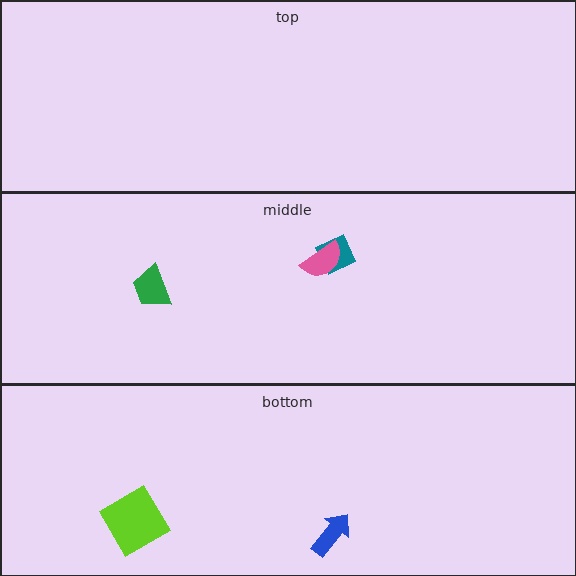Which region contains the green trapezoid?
The middle region.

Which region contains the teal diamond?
The middle region.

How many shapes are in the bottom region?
2.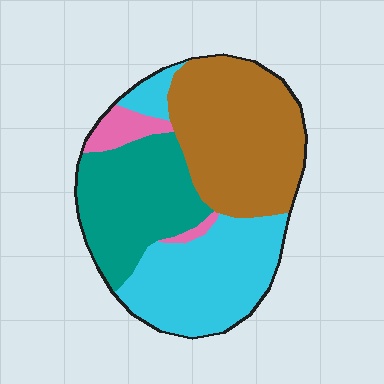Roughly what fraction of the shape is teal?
Teal covers 26% of the shape.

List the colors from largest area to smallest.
From largest to smallest: brown, cyan, teal, pink.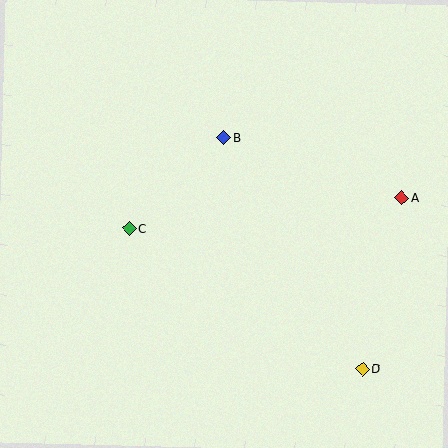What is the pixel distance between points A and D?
The distance between A and D is 175 pixels.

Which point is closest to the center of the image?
Point B at (224, 138) is closest to the center.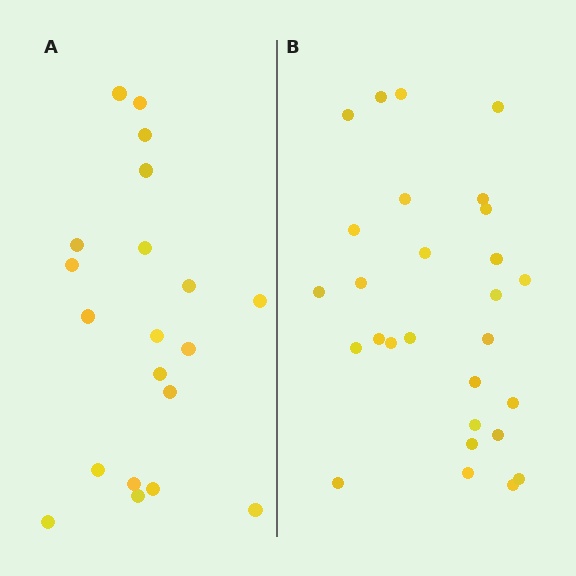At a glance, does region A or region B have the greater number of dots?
Region B (the right region) has more dots.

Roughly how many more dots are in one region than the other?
Region B has roughly 8 or so more dots than region A.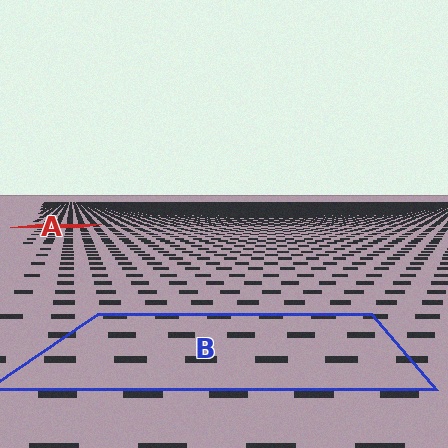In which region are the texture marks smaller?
The texture marks are smaller in region A, because it is farther away.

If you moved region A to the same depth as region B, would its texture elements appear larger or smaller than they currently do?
They would appear larger. At a closer depth, the same texture elements are projected at a bigger on-screen size.